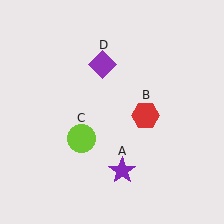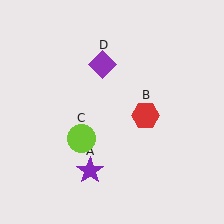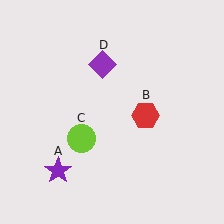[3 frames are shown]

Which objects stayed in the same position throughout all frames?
Red hexagon (object B) and lime circle (object C) and purple diamond (object D) remained stationary.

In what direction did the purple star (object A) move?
The purple star (object A) moved left.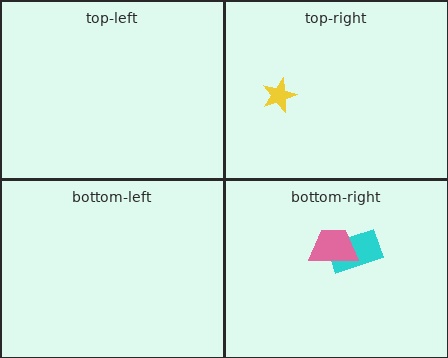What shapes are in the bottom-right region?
The cyan rectangle, the pink trapezoid.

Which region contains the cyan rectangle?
The bottom-right region.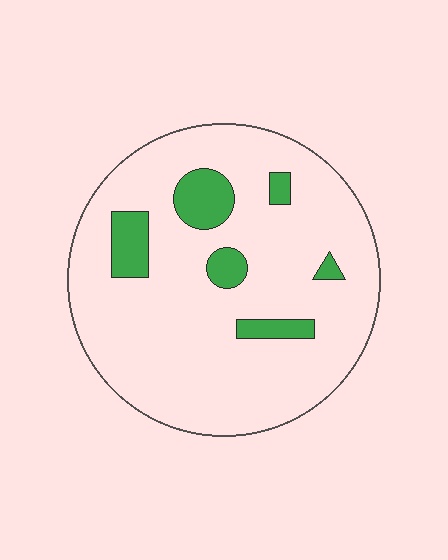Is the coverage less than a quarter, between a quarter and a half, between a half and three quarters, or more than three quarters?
Less than a quarter.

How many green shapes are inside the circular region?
6.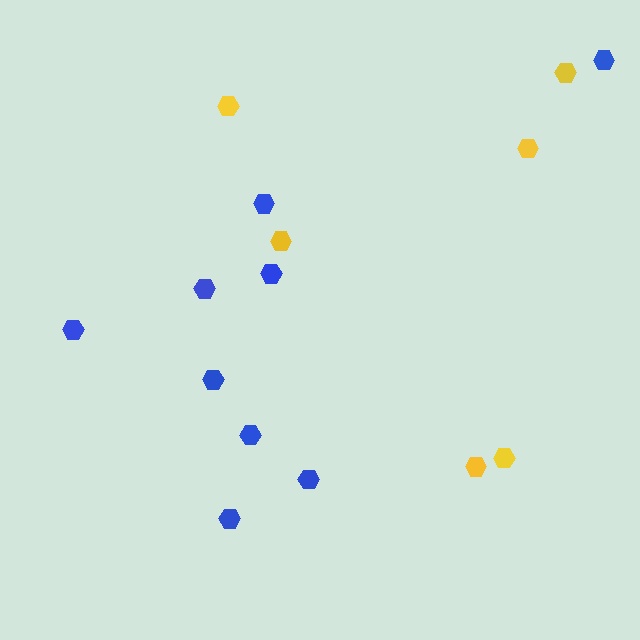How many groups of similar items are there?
There are 2 groups: one group of blue hexagons (9) and one group of yellow hexagons (6).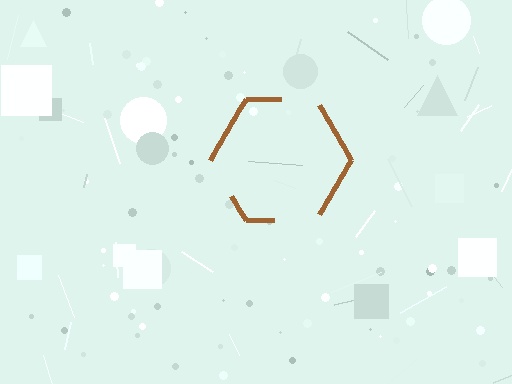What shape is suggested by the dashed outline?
The dashed outline suggests a hexagon.